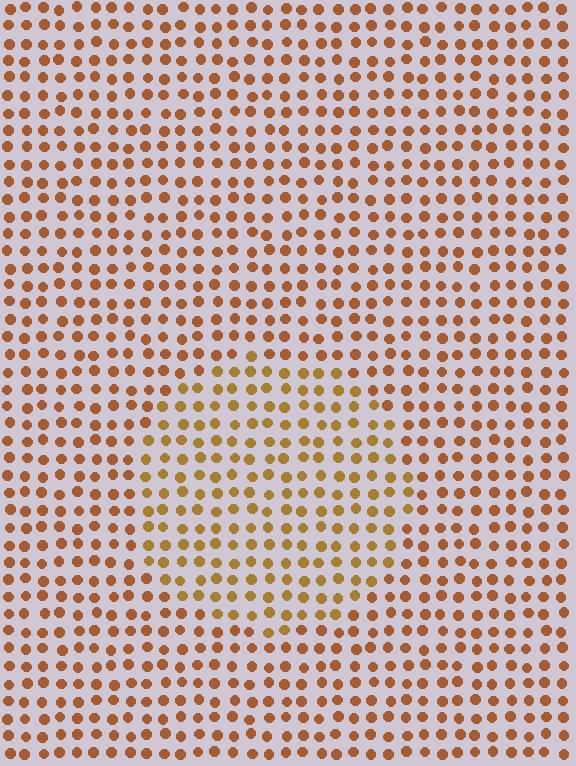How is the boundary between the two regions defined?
The boundary is defined purely by a slight shift in hue (about 18 degrees). Spacing, size, and orientation are identical on both sides.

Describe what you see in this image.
The image is filled with small brown elements in a uniform arrangement. A circle-shaped region is visible where the elements are tinted to a slightly different hue, forming a subtle color boundary.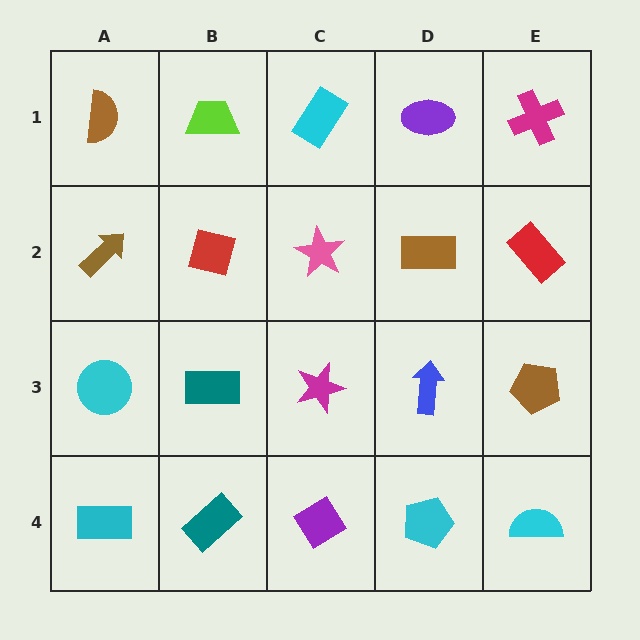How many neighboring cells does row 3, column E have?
3.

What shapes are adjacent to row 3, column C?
A pink star (row 2, column C), a purple diamond (row 4, column C), a teal rectangle (row 3, column B), a blue arrow (row 3, column D).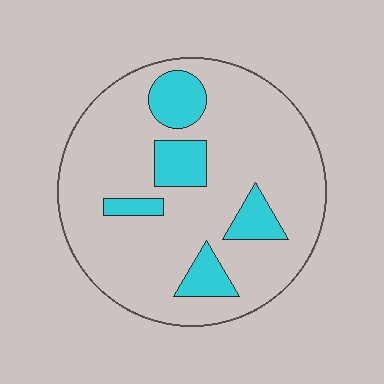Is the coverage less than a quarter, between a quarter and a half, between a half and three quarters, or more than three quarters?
Less than a quarter.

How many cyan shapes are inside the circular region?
5.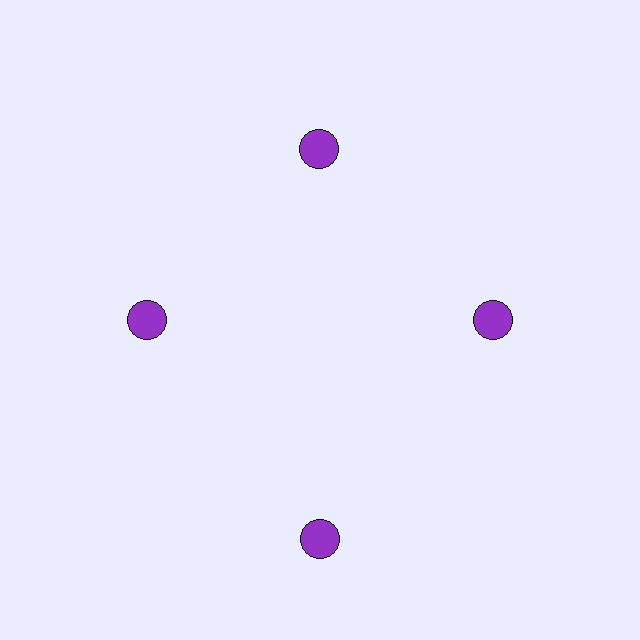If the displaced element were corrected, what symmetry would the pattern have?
It would have 4-fold rotational symmetry — the pattern would map onto itself every 90 degrees.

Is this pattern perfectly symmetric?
No. The 4 purple circles are arranged in a ring, but one element near the 6 o'clock position is pushed outward from the center, breaking the 4-fold rotational symmetry.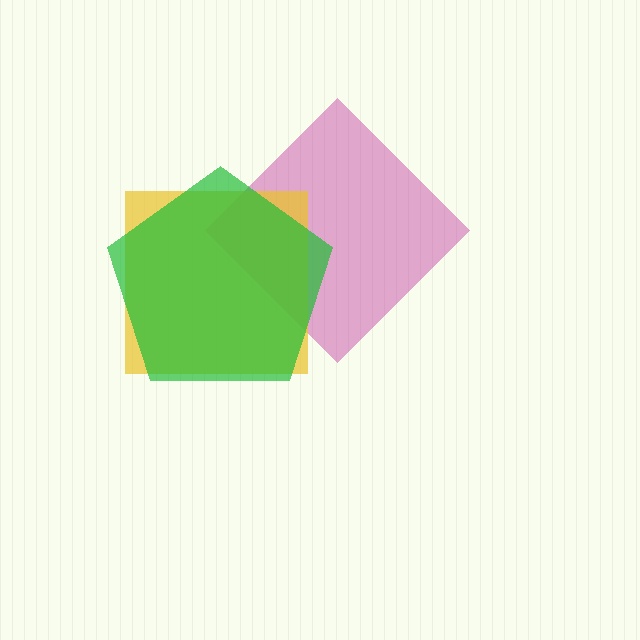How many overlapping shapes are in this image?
There are 3 overlapping shapes in the image.